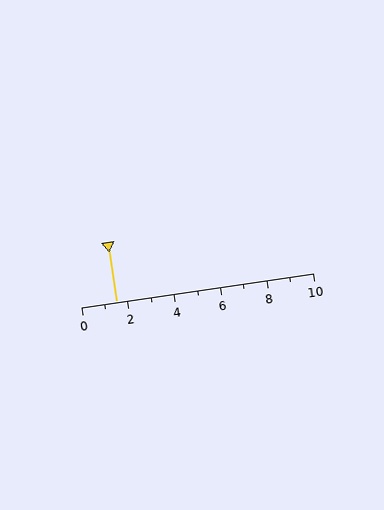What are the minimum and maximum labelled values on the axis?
The axis runs from 0 to 10.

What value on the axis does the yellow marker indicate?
The marker indicates approximately 1.5.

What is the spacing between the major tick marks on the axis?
The major ticks are spaced 2 apart.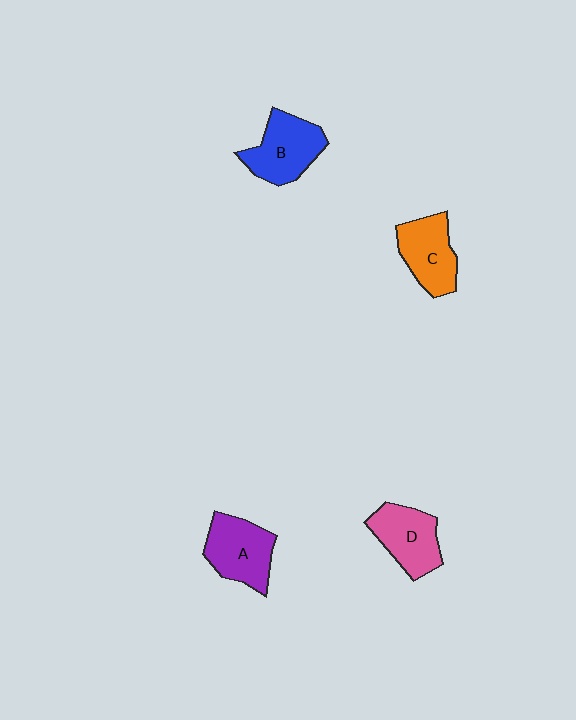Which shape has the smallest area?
Shape C (orange).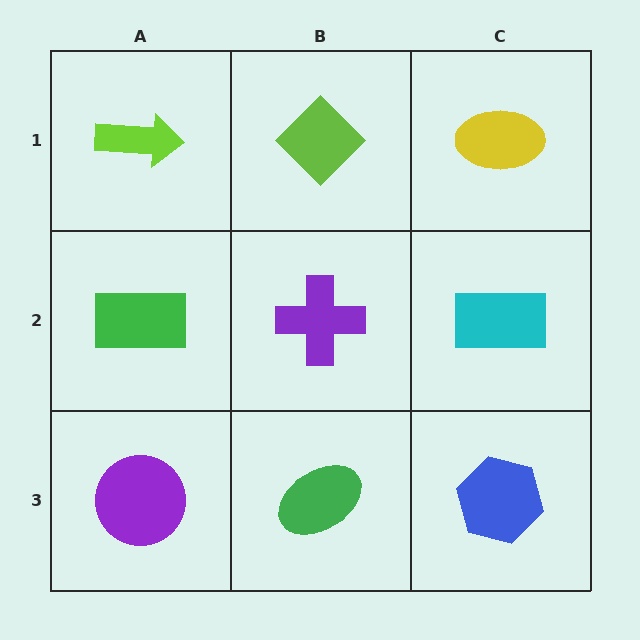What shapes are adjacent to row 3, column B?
A purple cross (row 2, column B), a purple circle (row 3, column A), a blue hexagon (row 3, column C).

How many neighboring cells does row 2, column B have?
4.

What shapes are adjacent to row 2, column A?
A lime arrow (row 1, column A), a purple circle (row 3, column A), a purple cross (row 2, column B).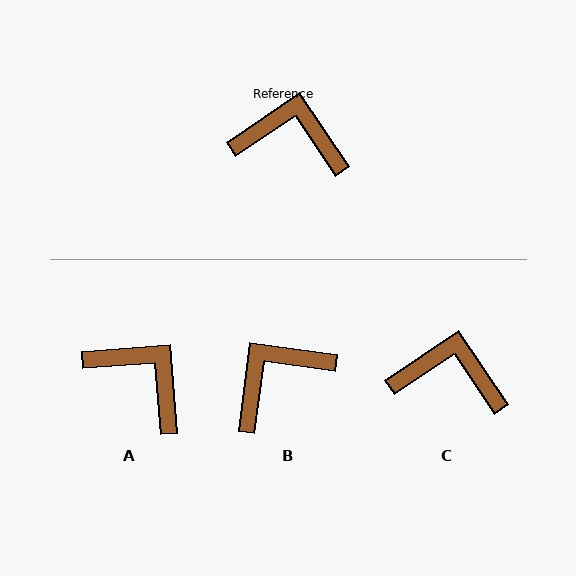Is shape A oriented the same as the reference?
No, it is off by about 30 degrees.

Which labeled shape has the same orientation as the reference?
C.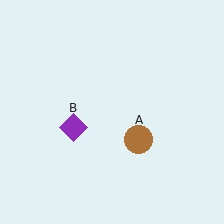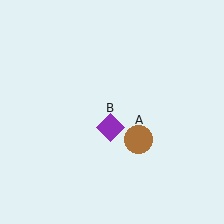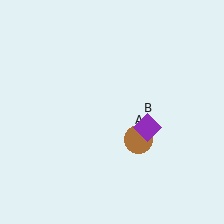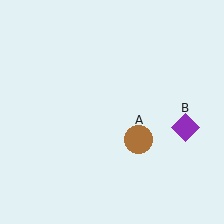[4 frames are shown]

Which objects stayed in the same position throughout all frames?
Brown circle (object A) remained stationary.